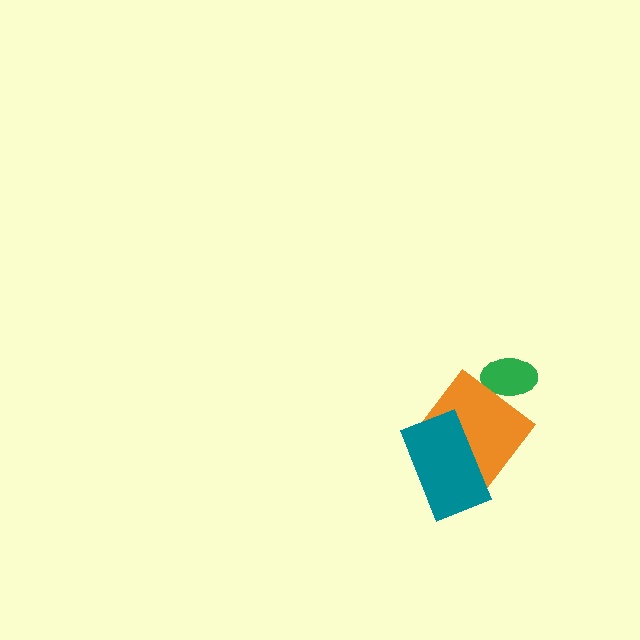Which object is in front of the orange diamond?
The teal rectangle is in front of the orange diamond.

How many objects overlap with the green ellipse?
0 objects overlap with the green ellipse.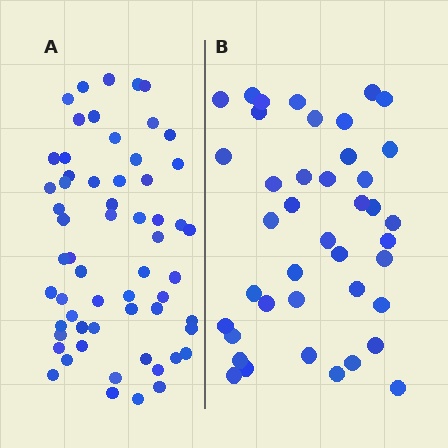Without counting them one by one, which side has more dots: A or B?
Region A (the left region) has more dots.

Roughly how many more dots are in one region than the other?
Region A has approximately 20 more dots than region B.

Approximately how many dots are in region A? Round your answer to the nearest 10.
About 60 dots.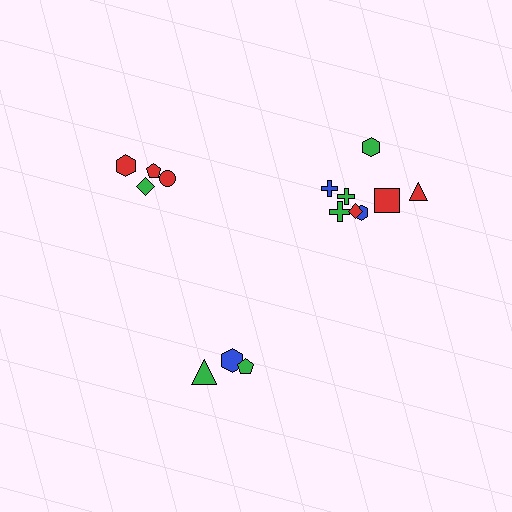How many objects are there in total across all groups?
There are 15 objects.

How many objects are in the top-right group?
There are 8 objects.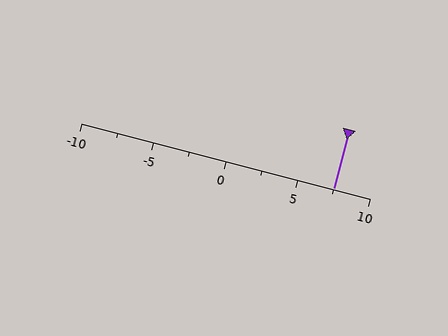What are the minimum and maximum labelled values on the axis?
The axis runs from -10 to 10.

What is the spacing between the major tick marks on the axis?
The major ticks are spaced 5 apart.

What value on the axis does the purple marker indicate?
The marker indicates approximately 7.5.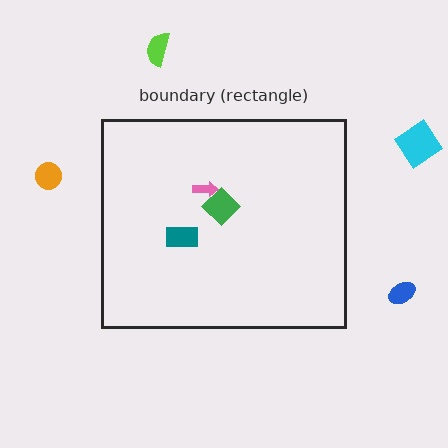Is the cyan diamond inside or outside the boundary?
Outside.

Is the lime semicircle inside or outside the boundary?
Outside.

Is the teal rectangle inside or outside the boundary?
Inside.